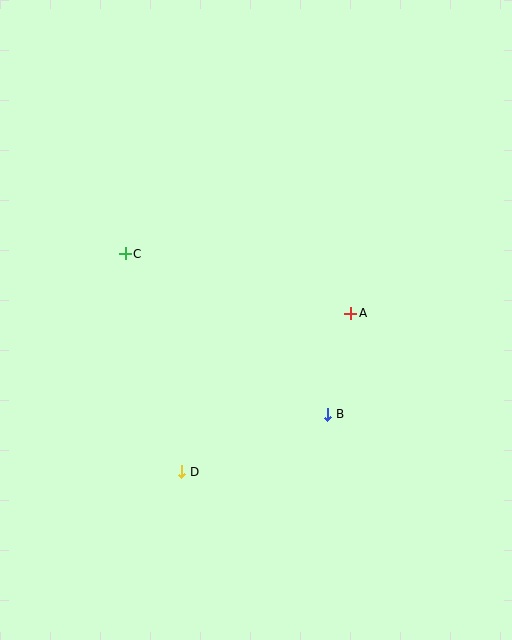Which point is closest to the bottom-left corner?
Point D is closest to the bottom-left corner.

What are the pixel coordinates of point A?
Point A is at (351, 313).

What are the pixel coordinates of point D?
Point D is at (182, 472).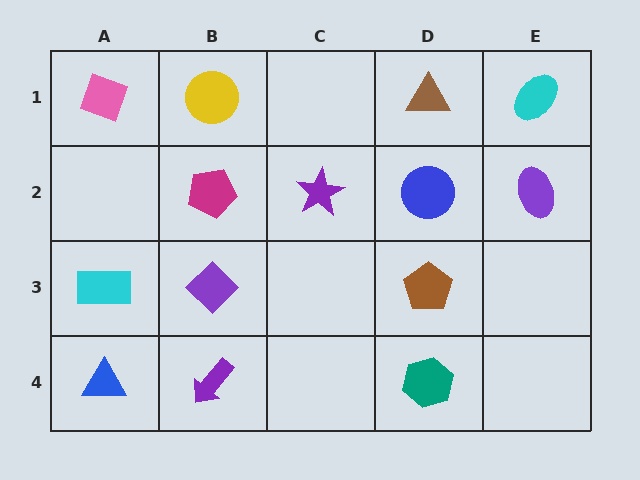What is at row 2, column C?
A purple star.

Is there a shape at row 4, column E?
No, that cell is empty.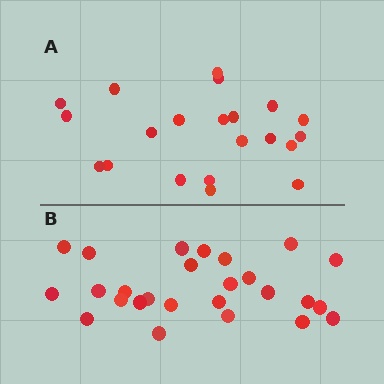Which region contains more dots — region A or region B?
Region B (the bottom region) has more dots.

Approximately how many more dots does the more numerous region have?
Region B has about 5 more dots than region A.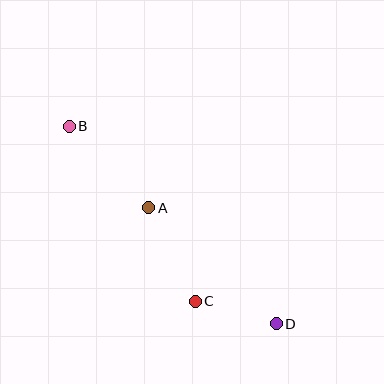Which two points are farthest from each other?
Points B and D are farthest from each other.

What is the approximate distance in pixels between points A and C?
The distance between A and C is approximately 104 pixels.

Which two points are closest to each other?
Points C and D are closest to each other.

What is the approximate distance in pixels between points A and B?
The distance between A and B is approximately 114 pixels.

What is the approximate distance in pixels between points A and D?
The distance between A and D is approximately 172 pixels.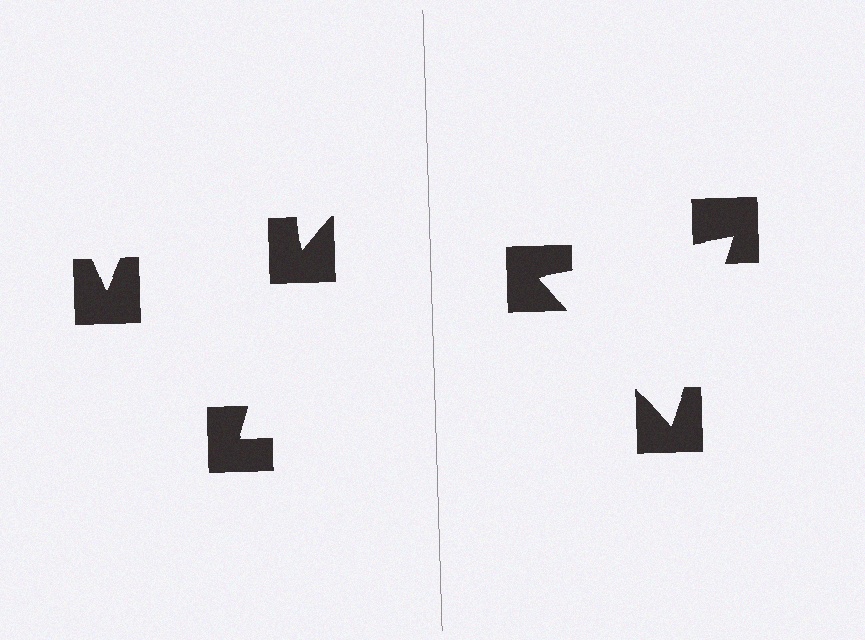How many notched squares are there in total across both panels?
6 — 3 on each side.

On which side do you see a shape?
An illusory triangle appears on the right side. On the left side the wedge cuts are rotated, so no coherent shape forms.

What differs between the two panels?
The notched squares are positioned identically on both sides; only the wedge orientations differ. On the right they align to a triangle; on the left they are misaligned.